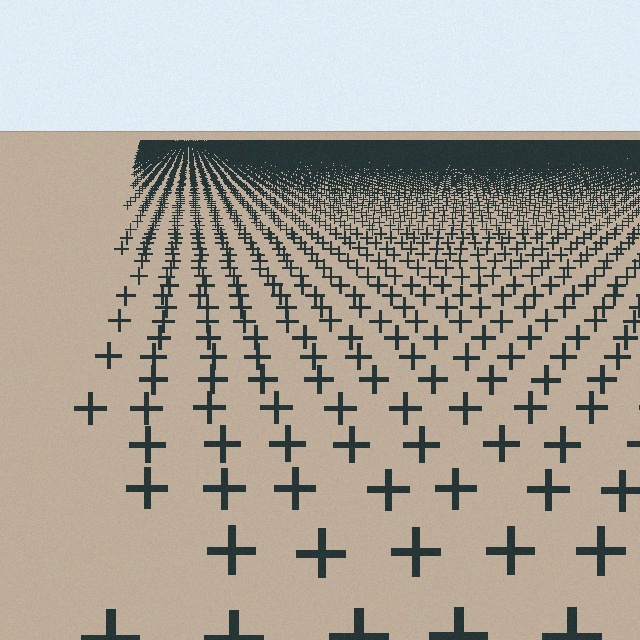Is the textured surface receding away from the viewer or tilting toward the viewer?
The surface is receding away from the viewer. Texture elements get smaller and denser toward the top.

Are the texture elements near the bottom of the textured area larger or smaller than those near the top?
Larger. Near the bottom, elements are closer to the viewer and appear at a bigger on-screen size.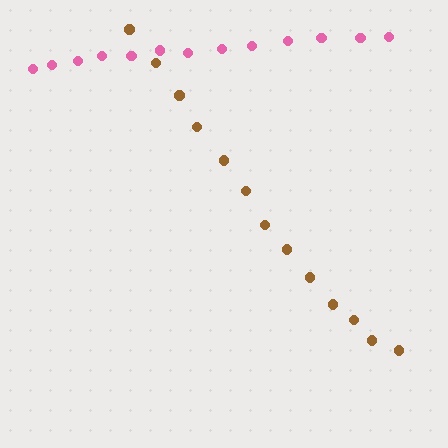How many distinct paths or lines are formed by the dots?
There are 2 distinct paths.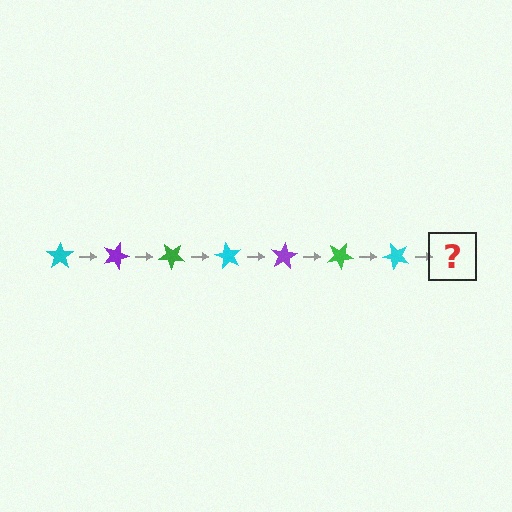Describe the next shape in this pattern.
It should be a purple star, rotated 140 degrees from the start.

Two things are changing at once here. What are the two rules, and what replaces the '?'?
The two rules are that it rotates 20 degrees each step and the color cycles through cyan, purple, and green. The '?' should be a purple star, rotated 140 degrees from the start.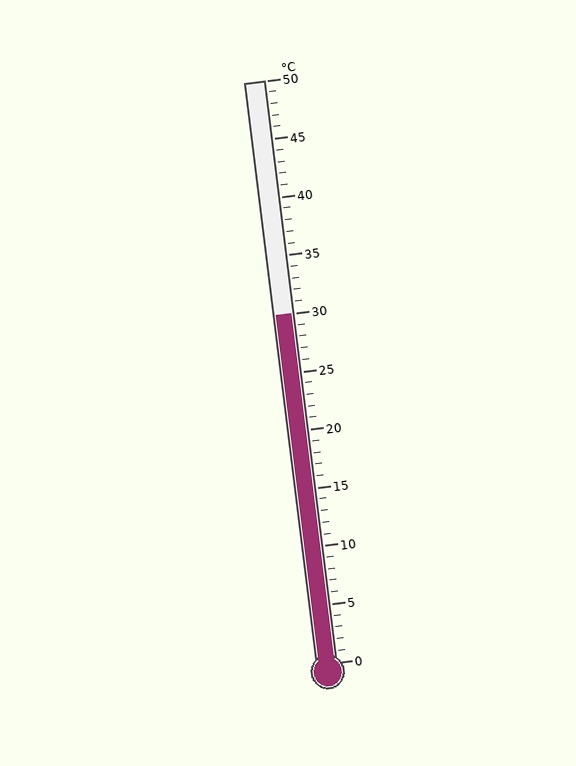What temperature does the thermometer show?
The thermometer shows approximately 30°C.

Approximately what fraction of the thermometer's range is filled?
The thermometer is filled to approximately 60% of its range.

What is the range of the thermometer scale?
The thermometer scale ranges from 0°C to 50°C.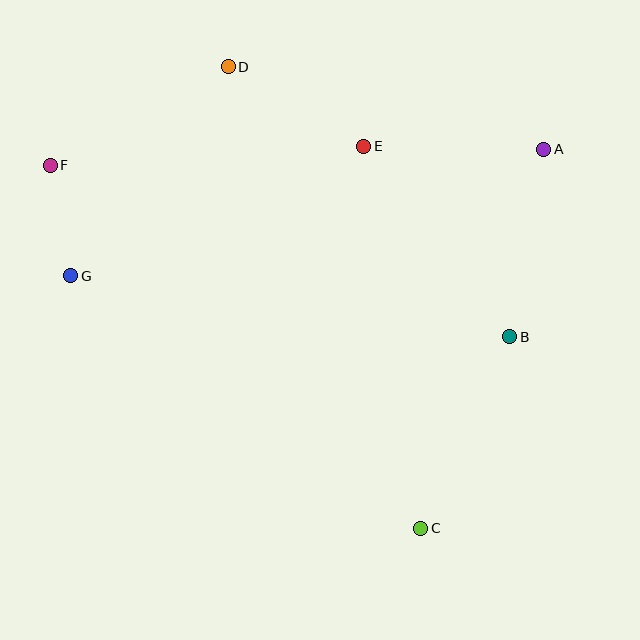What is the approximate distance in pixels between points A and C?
The distance between A and C is approximately 398 pixels.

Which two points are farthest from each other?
Points C and F are farthest from each other.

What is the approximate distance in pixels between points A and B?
The distance between A and B is approximately 191 pixels.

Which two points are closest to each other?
Points F and G are closest to each other.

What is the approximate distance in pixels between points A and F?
The distance between A and F is approximately 494 pixels.